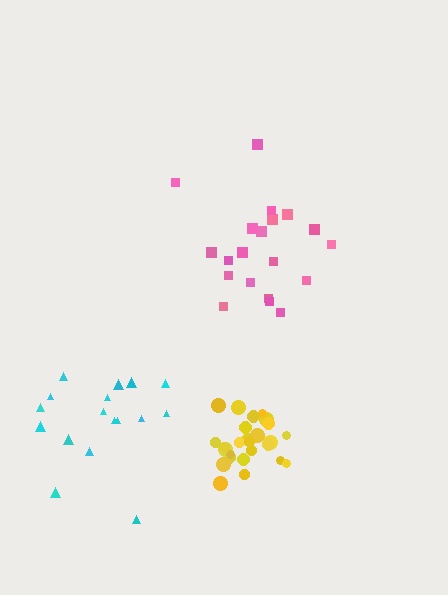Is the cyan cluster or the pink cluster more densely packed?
Pink.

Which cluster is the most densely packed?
Yellow.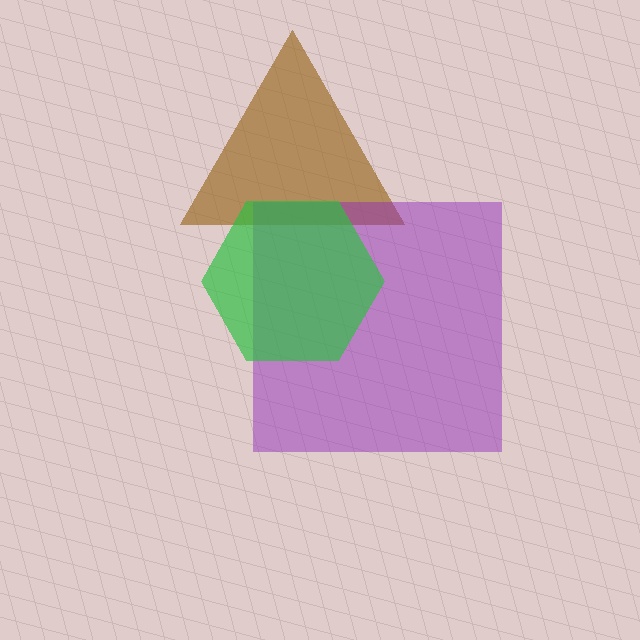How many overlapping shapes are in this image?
There are 3 overlapping shapes in the image.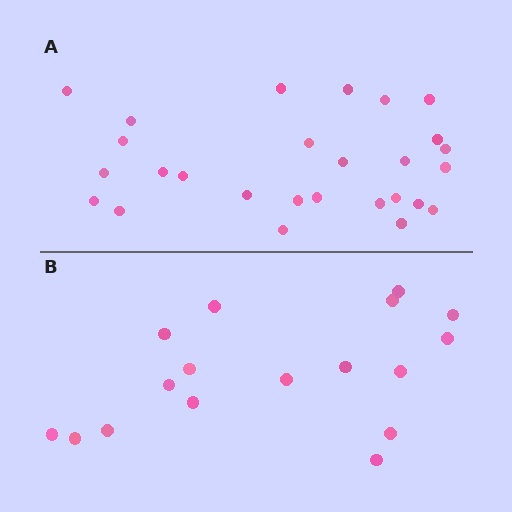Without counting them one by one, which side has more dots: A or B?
Region A (the top region) has more dots.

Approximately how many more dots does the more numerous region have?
Region A has roughly 10 or so more dots than region B.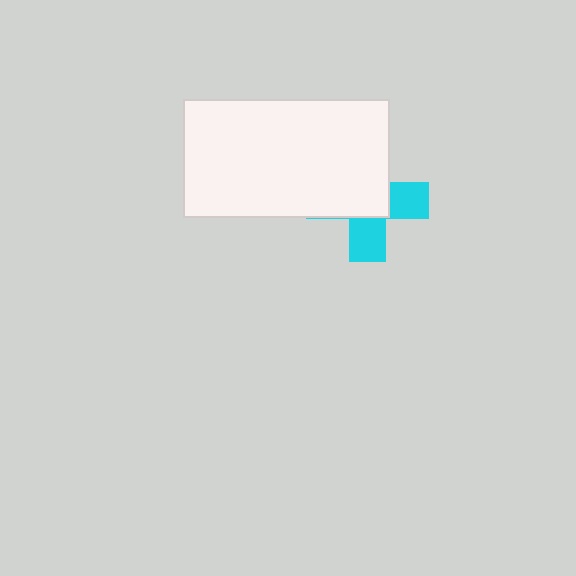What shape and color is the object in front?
The object in front is a white rectangle.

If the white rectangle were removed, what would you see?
You would see the complete cyan cross.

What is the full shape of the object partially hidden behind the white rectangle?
The partially hidden object is a cyan cross.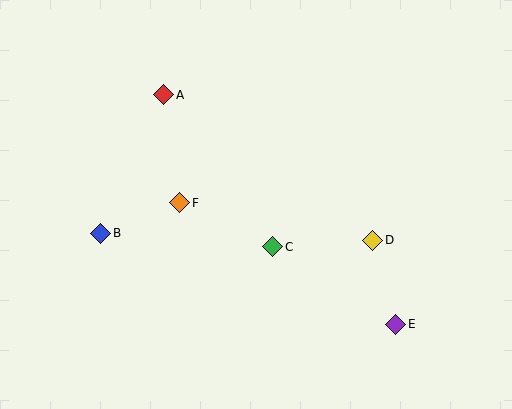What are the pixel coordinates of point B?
Point B is at (101, 233).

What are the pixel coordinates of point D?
Point D is at (373, 240).